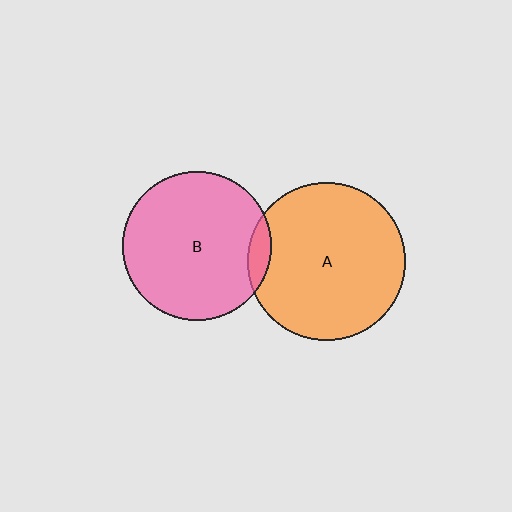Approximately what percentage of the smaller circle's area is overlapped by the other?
Approximately 5%.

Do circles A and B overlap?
Yes.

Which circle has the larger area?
Circle A (orange).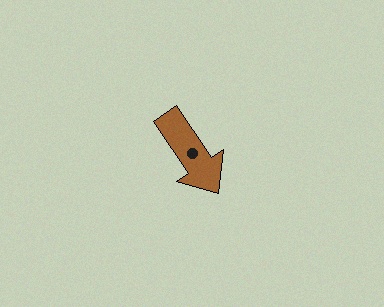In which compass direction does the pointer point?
Southeast.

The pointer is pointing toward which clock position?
Roughly 5 o'clock.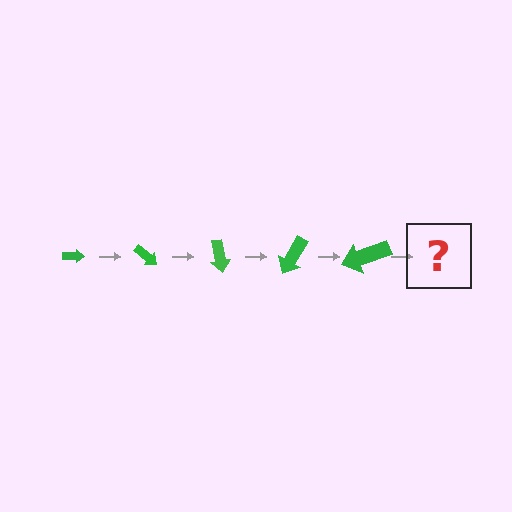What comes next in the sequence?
The next element should be an arrow, larger than the previous one and rotated 200 degrees from the start.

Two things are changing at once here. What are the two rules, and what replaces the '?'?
The two rules are that the arrow grows larger each step and it rotates 40 degrees each step. The '?' should be an arrow, larger than the previous one and rotated 200 degrees from the start.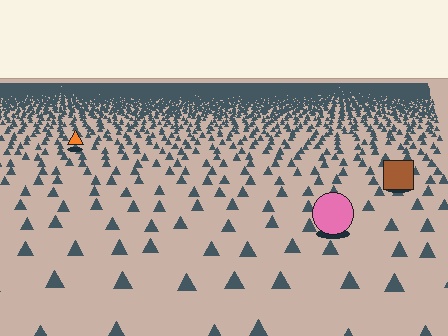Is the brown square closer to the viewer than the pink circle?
No. The pink circle is closer — you can tell from the texture gradient: the ground texture is coarser near it.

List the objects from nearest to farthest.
From nearest to farthest: the pink circle, the brown square, the orange triangle.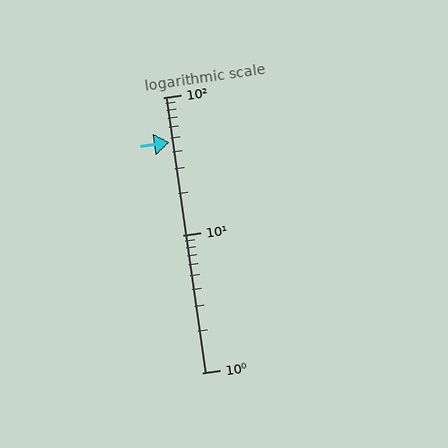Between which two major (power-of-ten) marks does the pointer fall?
The pointer is between 10 and 100.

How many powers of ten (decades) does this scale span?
The scale spans 2 decades, from 1 to 100.